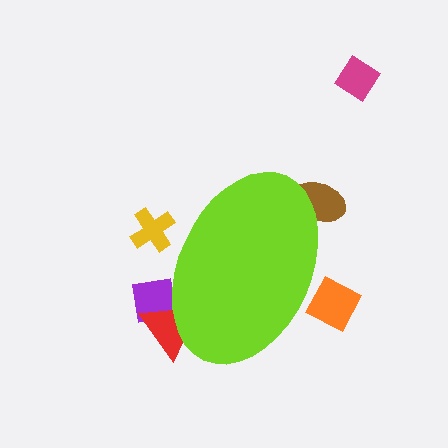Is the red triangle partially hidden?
Yes, the red triangle is partially hidden behind the lime ellipse.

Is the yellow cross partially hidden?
Yes, the yellow cross is partially hidden behind the lime ellipse.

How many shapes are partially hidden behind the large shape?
5 shapes are partially hidden.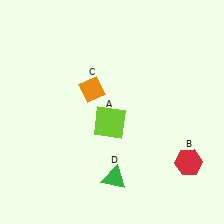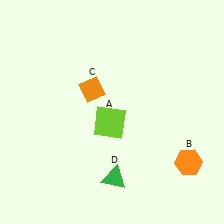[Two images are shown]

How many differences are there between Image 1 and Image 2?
There is 1 difference between the two images.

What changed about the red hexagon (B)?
In Image 1, B is red. In Image 2, it changed to orange.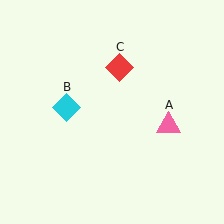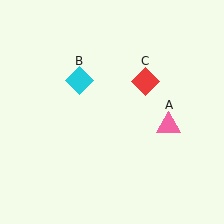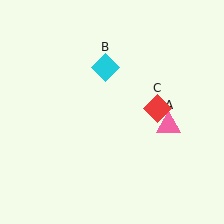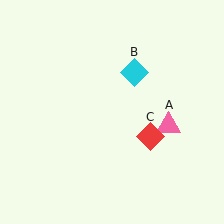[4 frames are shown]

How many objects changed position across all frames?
2 objects changed position: cyan diamond (object B), red diamond (object C).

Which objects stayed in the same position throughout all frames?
Pink triangle (object A) remained stationary.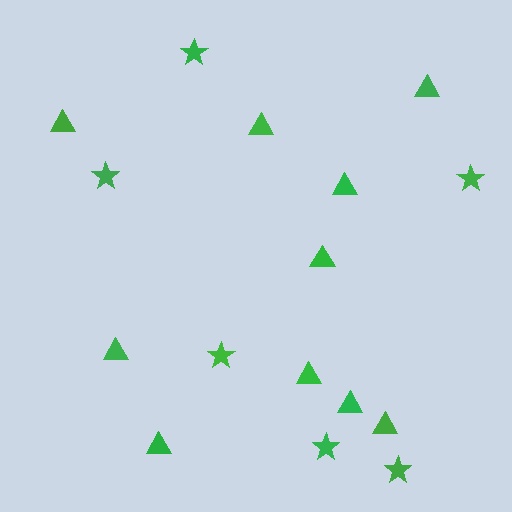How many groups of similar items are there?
There are 2 groups: one group of triangles (10) and one group of stars (6).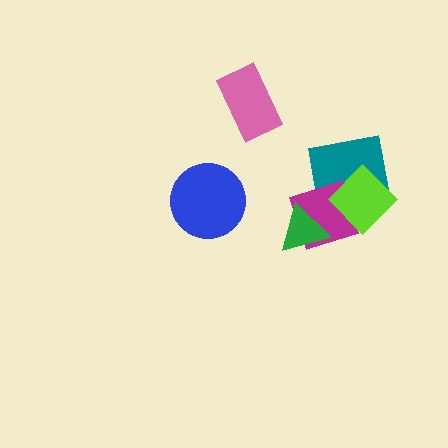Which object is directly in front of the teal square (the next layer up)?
The magenta diamond is directly in front of the teal square.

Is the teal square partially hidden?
Yes, it is partially covered by another shape.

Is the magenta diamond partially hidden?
Yes, it is partially covered by another shape.